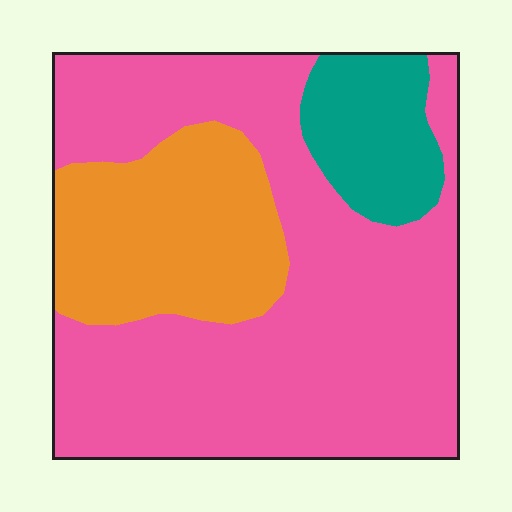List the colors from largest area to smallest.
From largest to smallest: pink, orange, teal.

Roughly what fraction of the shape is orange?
Orange covers around 25% of the shape.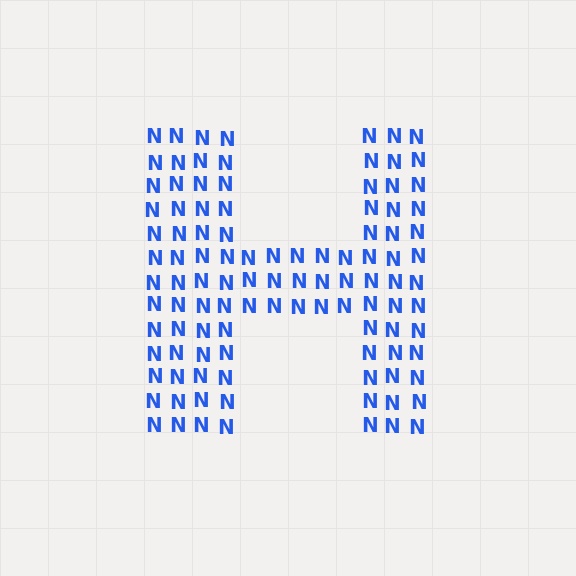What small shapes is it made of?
It is made of small letter N's.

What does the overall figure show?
The overall figure shows the letter H.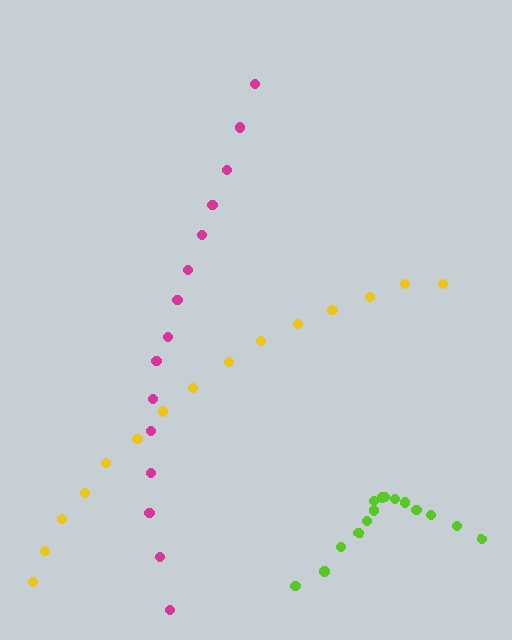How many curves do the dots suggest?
There are 3 distinct paths.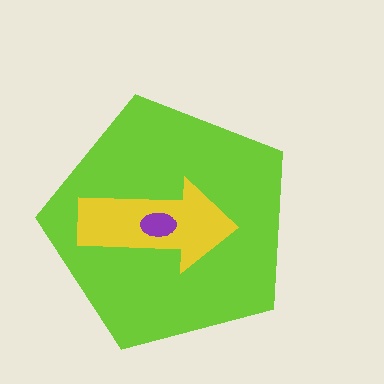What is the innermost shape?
The purple ellipse.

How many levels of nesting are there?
3.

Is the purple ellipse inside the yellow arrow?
Yes.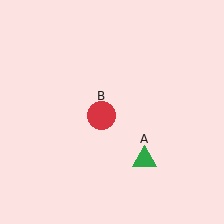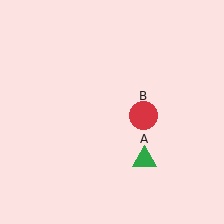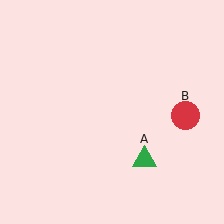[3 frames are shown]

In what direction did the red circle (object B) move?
The red circle (object B) moved right.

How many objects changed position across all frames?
1 object changed position: red circle (object B).